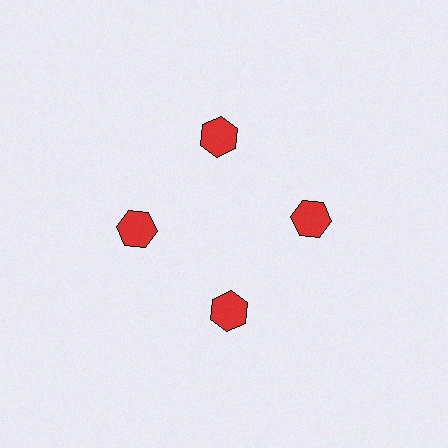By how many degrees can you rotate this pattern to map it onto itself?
The pattern maps onto itself every 90 degrees of rotation.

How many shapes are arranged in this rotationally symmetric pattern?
There are 4 shapes, arranged in 4 groups of 1.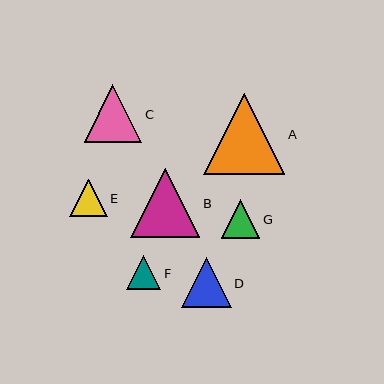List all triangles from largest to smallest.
From largest to smallest: A, B, C, D, G, E, F.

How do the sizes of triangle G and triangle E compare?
Triangle G and triangle E are approximately the same size.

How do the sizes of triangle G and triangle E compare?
Triangle G and triangle E are approximately the same size.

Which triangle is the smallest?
Triangle F is the smallest with a size of approximately 34 pixels.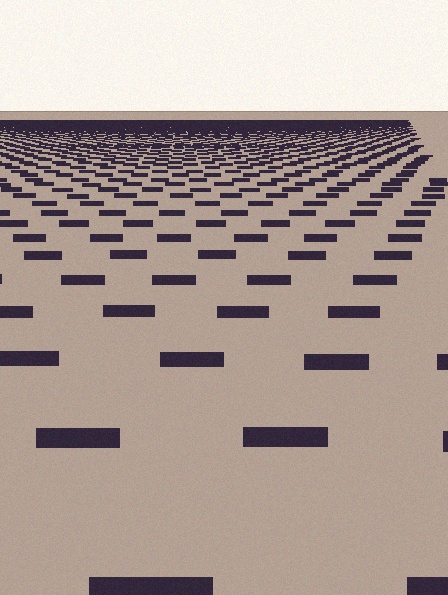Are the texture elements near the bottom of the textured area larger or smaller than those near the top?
Larger. Near the bottom, elements are closer to the viewer and appear at a bigger on-screen size.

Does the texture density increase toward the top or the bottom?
Density increases toward the top.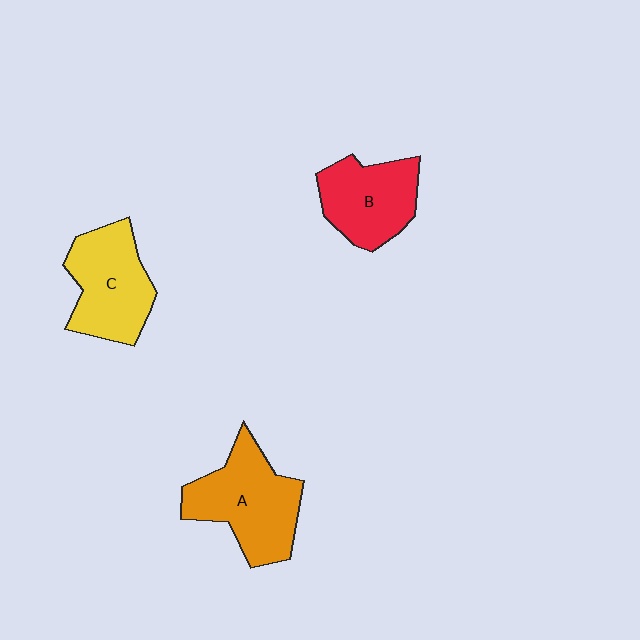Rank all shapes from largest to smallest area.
From largest to smallest: A (orange), C (yellow), B (red).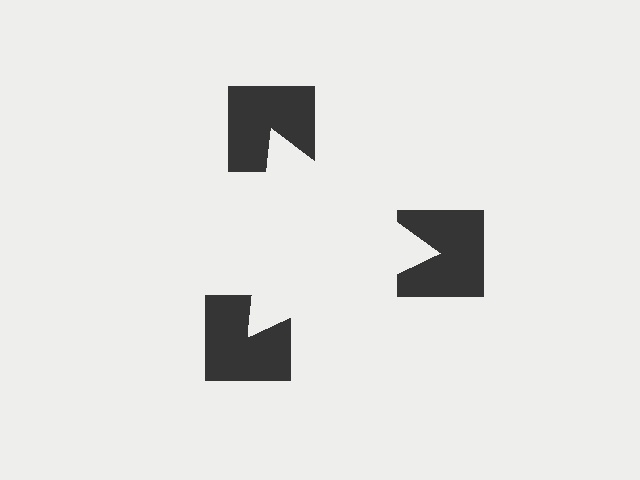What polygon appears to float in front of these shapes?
An illusory triangle — its edges are inferred from the aligned wedge cuts in the notched squares, not physically drawn.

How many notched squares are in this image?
There are 3 — one at each vertex of the illusory triangle.